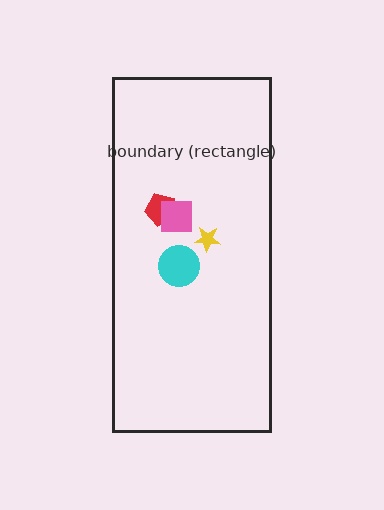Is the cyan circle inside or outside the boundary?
Inside.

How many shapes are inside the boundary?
4 inside, 0 outside.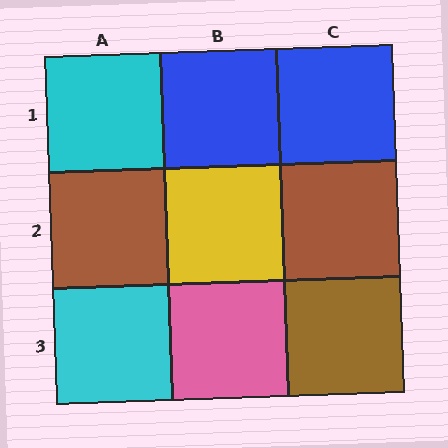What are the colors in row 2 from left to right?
Brown, yellow, brown.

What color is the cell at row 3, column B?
Pink.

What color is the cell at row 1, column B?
Blue.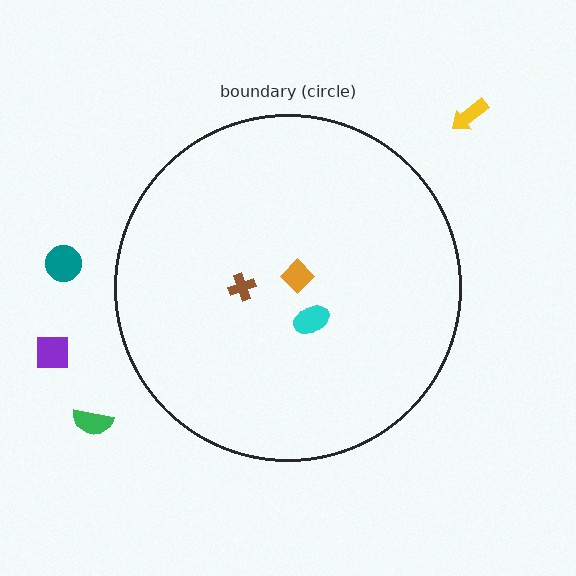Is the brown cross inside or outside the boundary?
Inside.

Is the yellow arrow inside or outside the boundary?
Outside.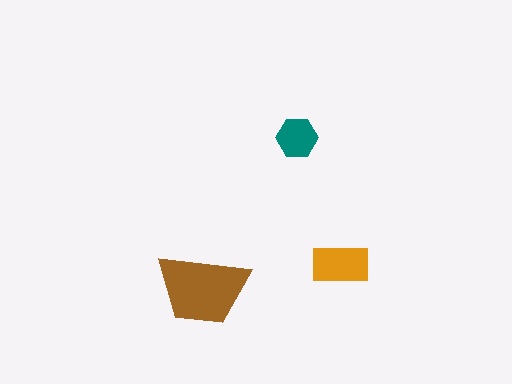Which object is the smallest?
The teal hexagon.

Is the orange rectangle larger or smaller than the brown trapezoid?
Smaller.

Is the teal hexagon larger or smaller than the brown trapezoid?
Smaller.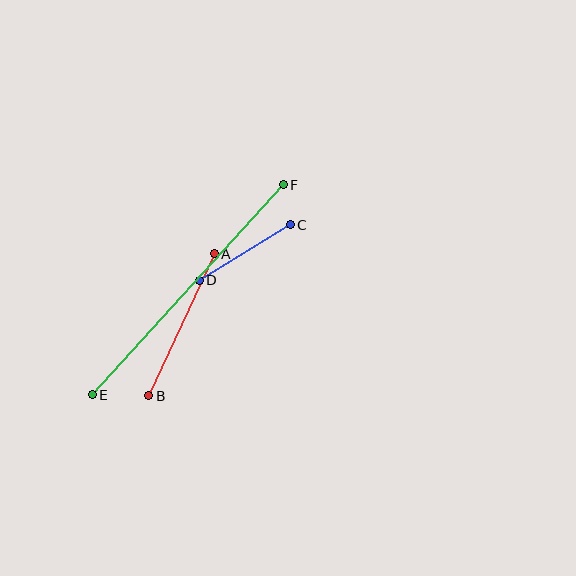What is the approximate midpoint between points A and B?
The midpoint is at approximately (181, 325) pixels.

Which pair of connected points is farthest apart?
Points E and F are farthest apart.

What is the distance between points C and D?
The distance is approximately 106 pixels.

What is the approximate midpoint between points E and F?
The midpoint is at approximately (188, 290) pixels.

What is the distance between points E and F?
The distance is approximately 284 pixels.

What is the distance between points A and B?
The distance is approximately 156 pixels.